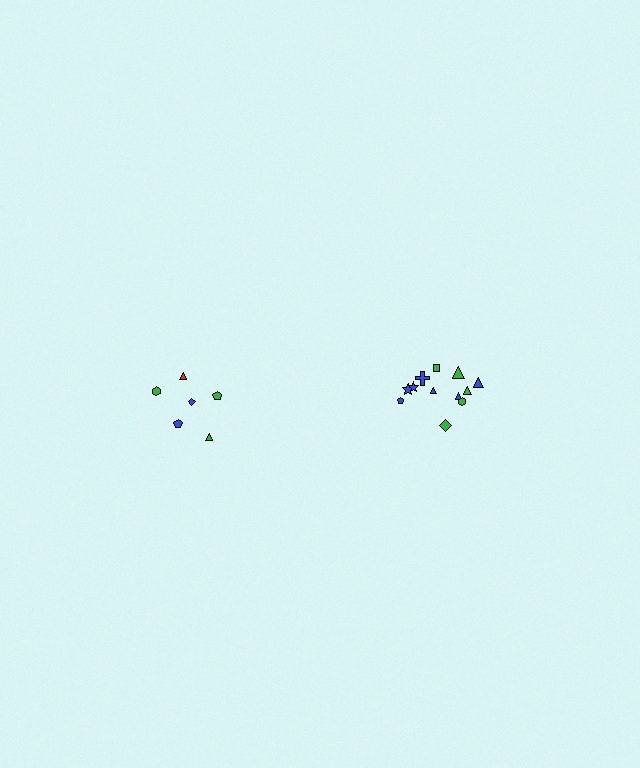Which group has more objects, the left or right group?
The right group.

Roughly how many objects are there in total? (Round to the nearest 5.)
Roughly 20 objects in total.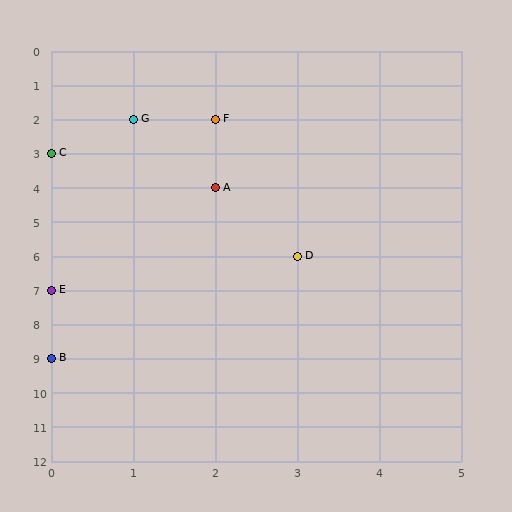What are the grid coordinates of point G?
Point G is at grid coordinates (1, 2).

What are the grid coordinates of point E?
Point E is at grid coordinates (0, 7).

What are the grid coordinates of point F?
Point F is at grid coordinates (2, 2).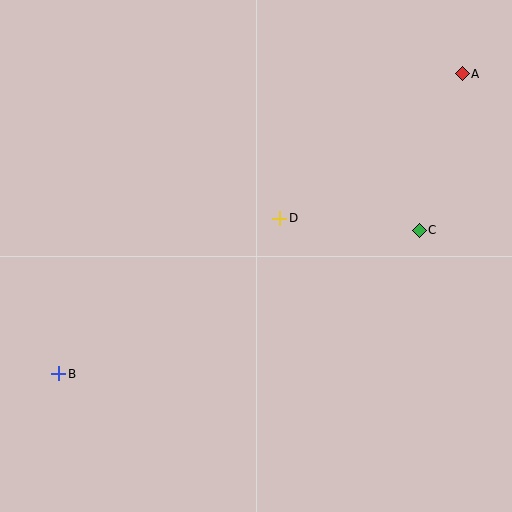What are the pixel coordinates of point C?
Point C is at (419, 230).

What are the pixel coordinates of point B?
Point B is at (59, 374).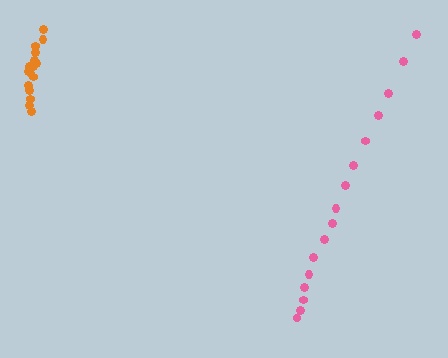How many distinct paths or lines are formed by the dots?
There are 2 distinct paths.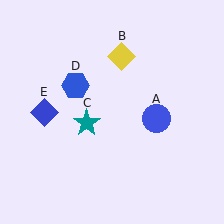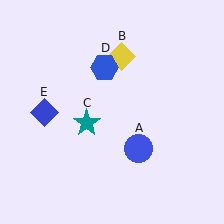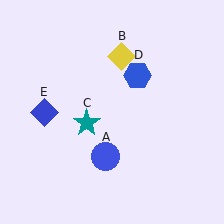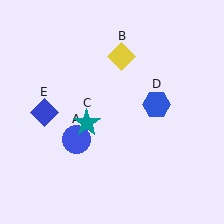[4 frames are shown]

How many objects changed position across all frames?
2 objects changed position: blue circle (object A), blue hexagon (object D).